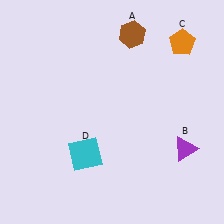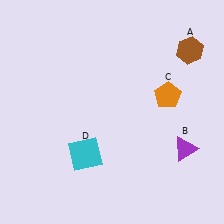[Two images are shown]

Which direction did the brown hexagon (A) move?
The brown hexagon (A) moved right.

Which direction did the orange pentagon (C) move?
The orange pentagon (C) moved down.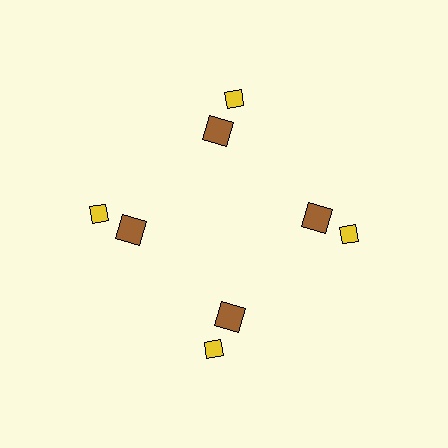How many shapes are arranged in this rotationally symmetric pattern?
There are 8 shapes, arranged in 4 groups of 2.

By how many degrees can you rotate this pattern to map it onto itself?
The pattern maps onto itself every 90 degrees of rotation.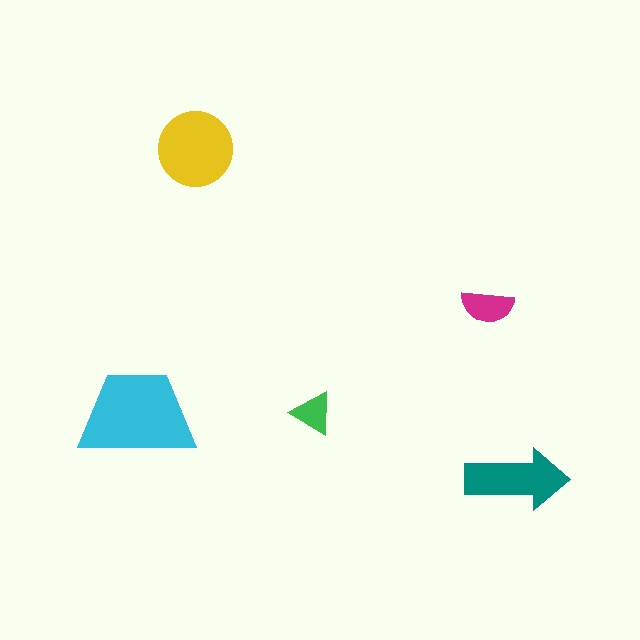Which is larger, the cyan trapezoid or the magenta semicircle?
The cyan trapezoid.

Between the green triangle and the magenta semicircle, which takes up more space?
The magenta semicircle.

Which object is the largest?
The cyan trapezoid.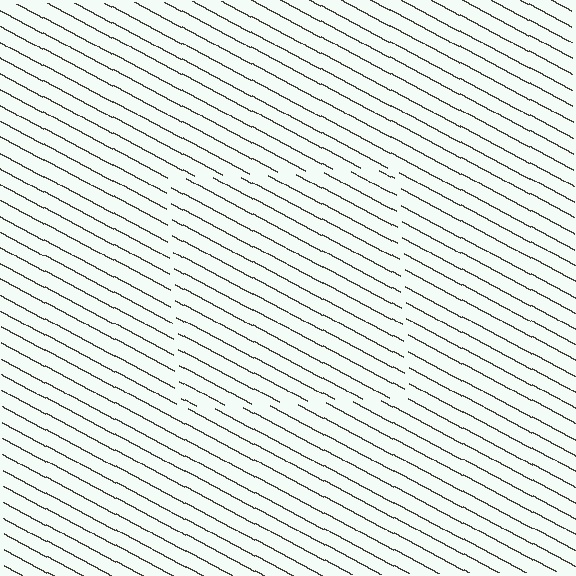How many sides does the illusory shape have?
4 sides — the line-ends trace a square.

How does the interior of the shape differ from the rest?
The interior of the shape contains the same grating, shifted by half a period — the contour is defined by the phase discontinuity where line-ends from the inner and outer gratings abut.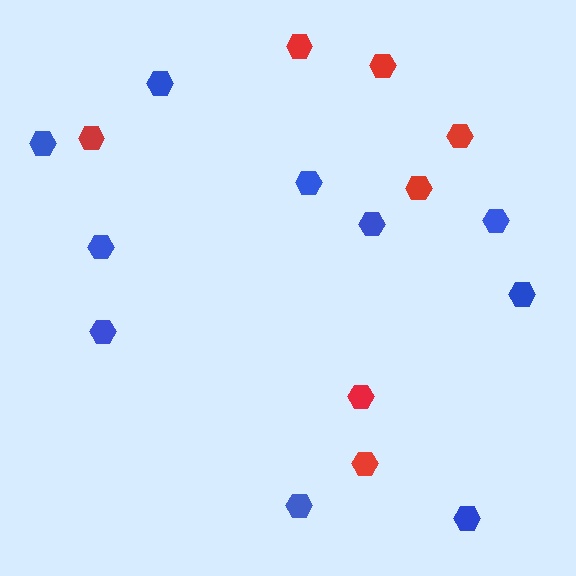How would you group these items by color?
There are 2 groups: one group of red hexagons (7) and one group of blue hexagons (10).